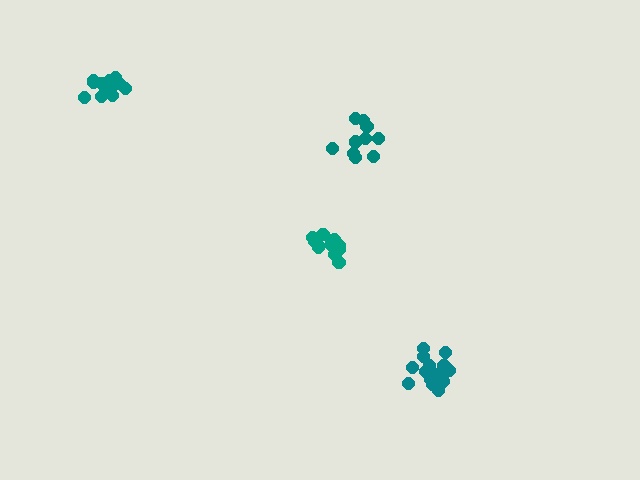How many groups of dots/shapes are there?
There are 4 groups.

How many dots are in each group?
Group 1: 14 dots, Group 2: 10 dots, Group 3: 13 dots, Group 4: 16 dots (53 total).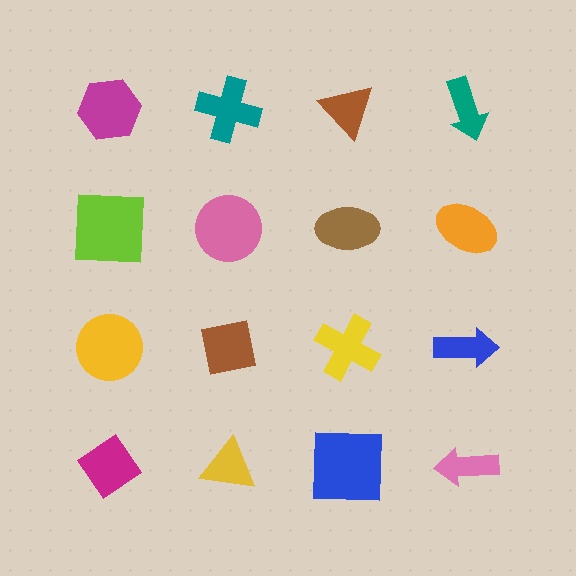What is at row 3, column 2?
A brown square.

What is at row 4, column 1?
A magenta diamond.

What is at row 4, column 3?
A blue square.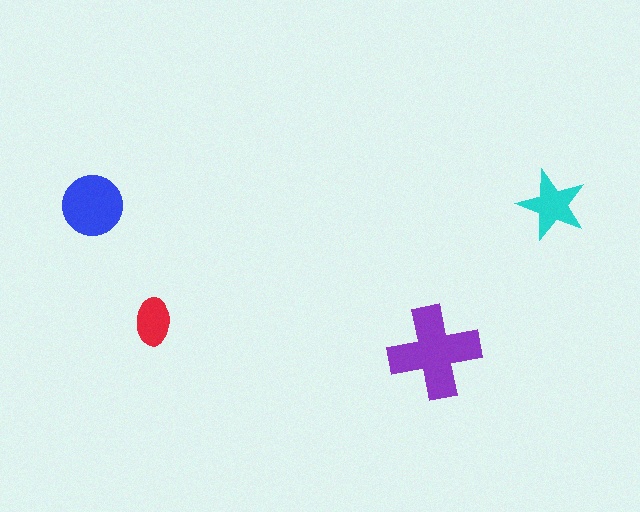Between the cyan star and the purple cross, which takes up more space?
The purple cross.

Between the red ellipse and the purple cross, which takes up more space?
The purple cross.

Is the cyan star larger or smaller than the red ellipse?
Larger.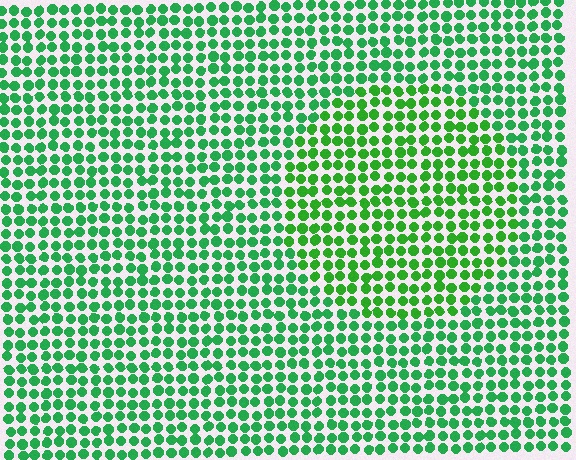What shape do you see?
I see a circle.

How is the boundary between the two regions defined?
The boundary is defined purely by a slight shift in hue (about 22 degrees). Spacing, size, and orientation are identical on both sides.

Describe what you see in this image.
The image is filled with small green elements in a uniform arrangement. A circle-shaped region is visible where the elements are tinted to a slightly different hue, forming a subtle color boundary.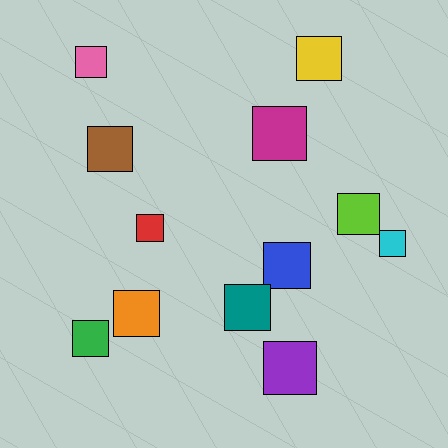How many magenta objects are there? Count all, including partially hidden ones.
There is 1 magenta object.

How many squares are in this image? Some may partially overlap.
There are 12 squares.